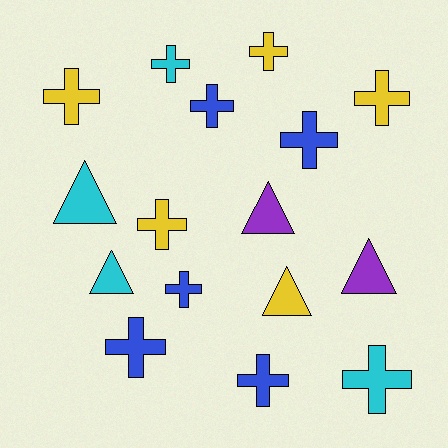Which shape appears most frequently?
Cross, with 11 objects.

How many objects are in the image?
There are 16 objects.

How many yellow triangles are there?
There is 1 yellow triangle.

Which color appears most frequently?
Yellow, with 5 objects.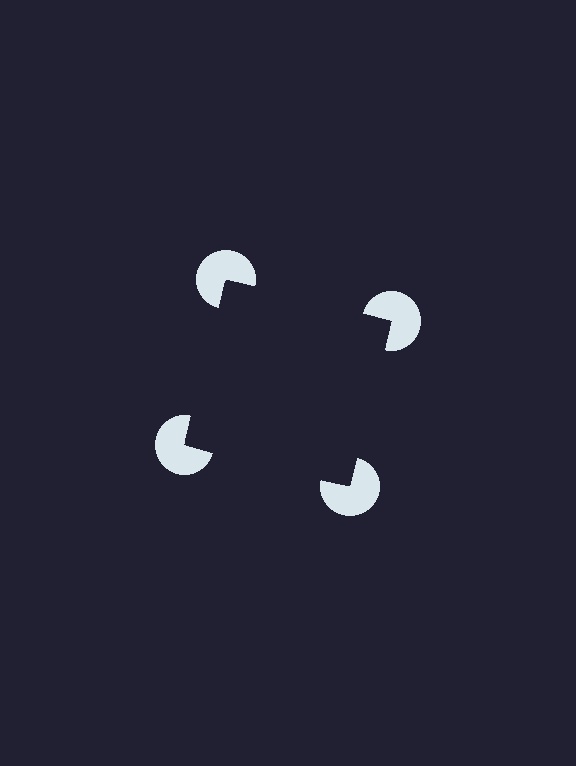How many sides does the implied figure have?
4 sides.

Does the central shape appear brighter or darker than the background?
It typically appears slightly darker than the background, even though no actual brightness change is drawn.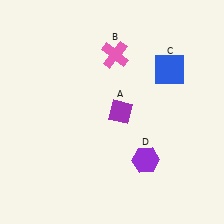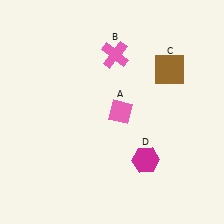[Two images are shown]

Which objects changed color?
A changed from purple to pink. C changed from blue to brown. D changed from purple to magenta.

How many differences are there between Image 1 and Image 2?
There are 3 differences between the two images.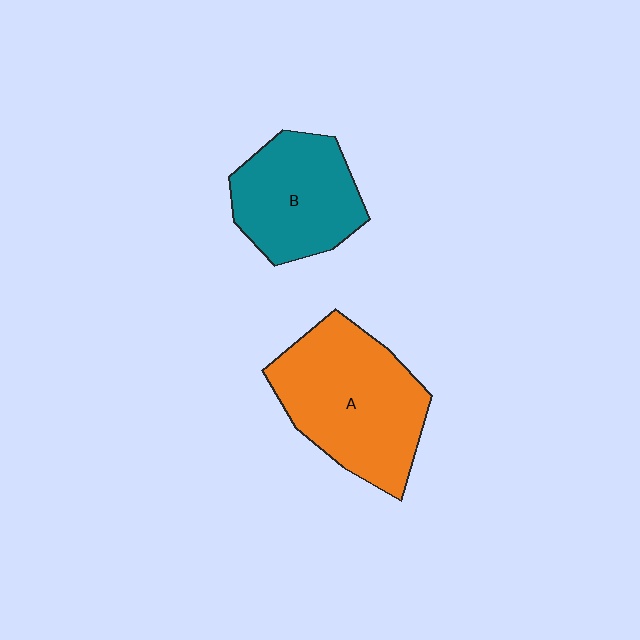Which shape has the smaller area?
Shape B (teal).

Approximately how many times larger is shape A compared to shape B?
Approximately 1.4 times.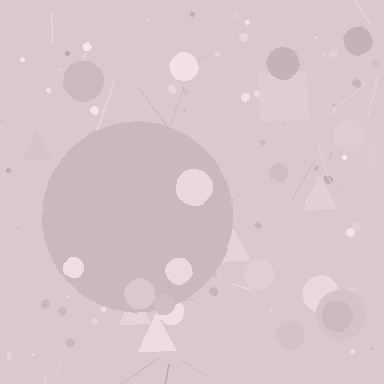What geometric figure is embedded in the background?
A circle is embedded in the background.